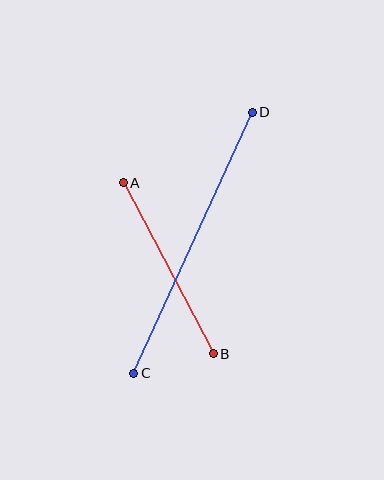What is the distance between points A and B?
The distance is approximately 193 pixels.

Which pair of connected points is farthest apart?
Points C and D are farthest apart.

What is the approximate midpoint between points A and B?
The midpoint is at approximately (168, 268) pixels.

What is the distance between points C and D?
The distance is approximately 287 pixels.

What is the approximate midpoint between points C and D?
The midpoint is at approximately (193, 243) pixels.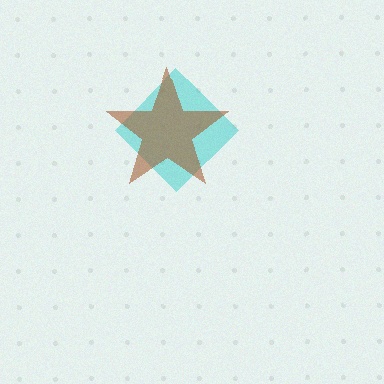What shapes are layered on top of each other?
The layered shapes are: a cyan diamond, a brown star.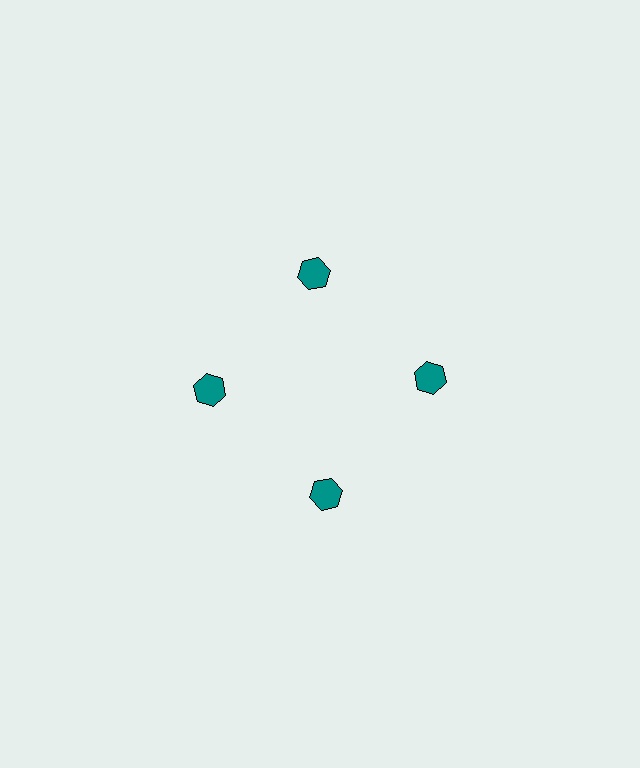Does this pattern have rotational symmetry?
Yes, this pattern has 4-fold rotational symmetry. It looks the same after rotating 90 degrees around the center.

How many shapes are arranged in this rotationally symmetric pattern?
There are 4 shapes, arranged in 4 groups of 1.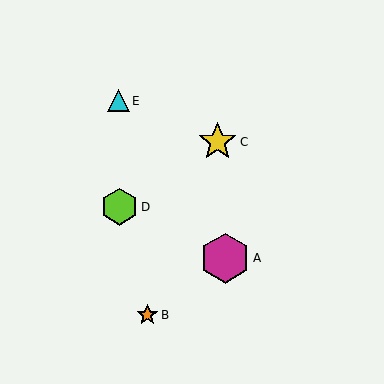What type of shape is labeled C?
Shape C is a yellow star.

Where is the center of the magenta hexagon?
The center of the magenta hexagon is at (225, 258).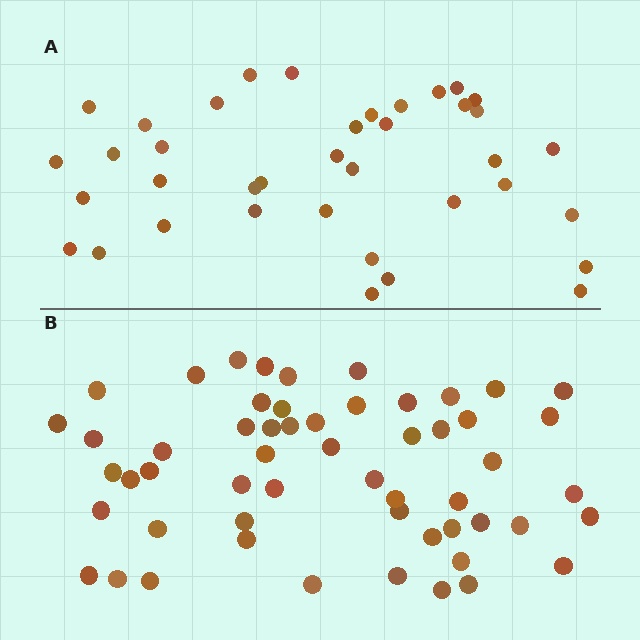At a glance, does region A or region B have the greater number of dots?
Region B (the bottom region) has more dots.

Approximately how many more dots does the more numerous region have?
Region B has approximately 15 more dots than region A.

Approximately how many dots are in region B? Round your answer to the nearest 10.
About 60 dots. (The exact count is 55, which rounds to 60.)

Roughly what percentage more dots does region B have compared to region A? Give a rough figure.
About 45% more.